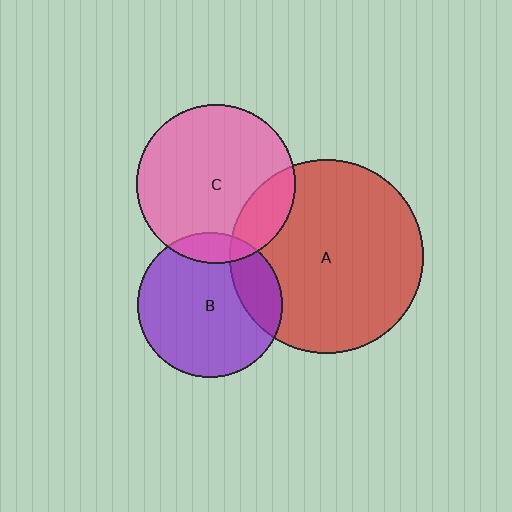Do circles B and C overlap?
Yes.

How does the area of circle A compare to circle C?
Approximately 1.5 times.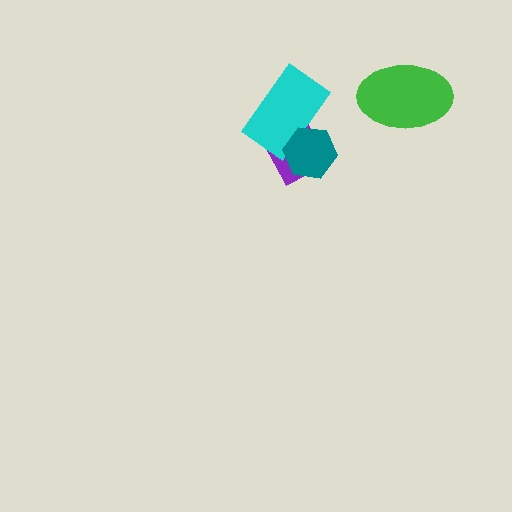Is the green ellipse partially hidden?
No, no other shape covers it.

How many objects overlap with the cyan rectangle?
2 objects overlap with the cyan rectangle.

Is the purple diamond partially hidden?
Yes, it is partially covered by another shape.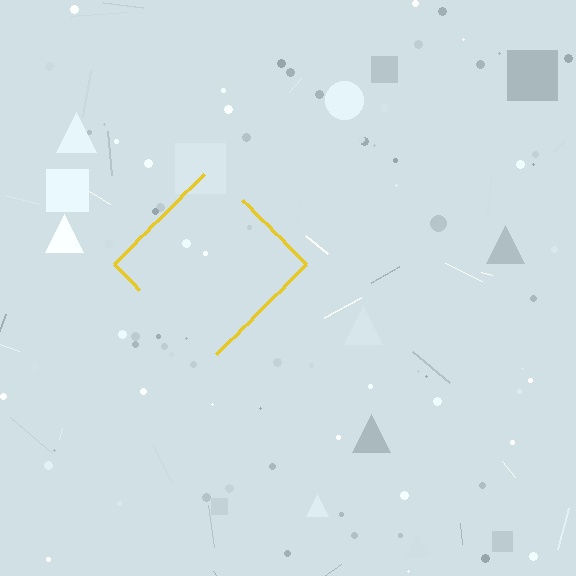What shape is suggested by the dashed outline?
The dashed outline suggests a diamond.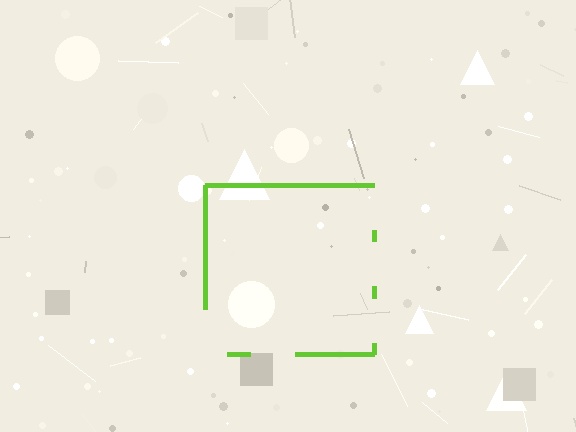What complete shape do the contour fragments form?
The contour fragments form a square.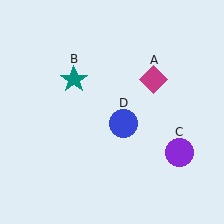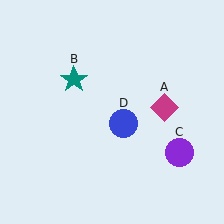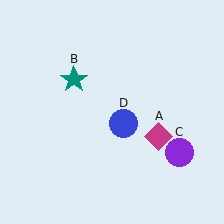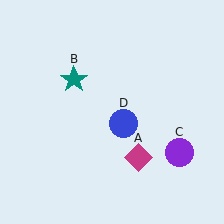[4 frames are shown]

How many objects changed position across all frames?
1 object changed position: magenta diamond (object A).